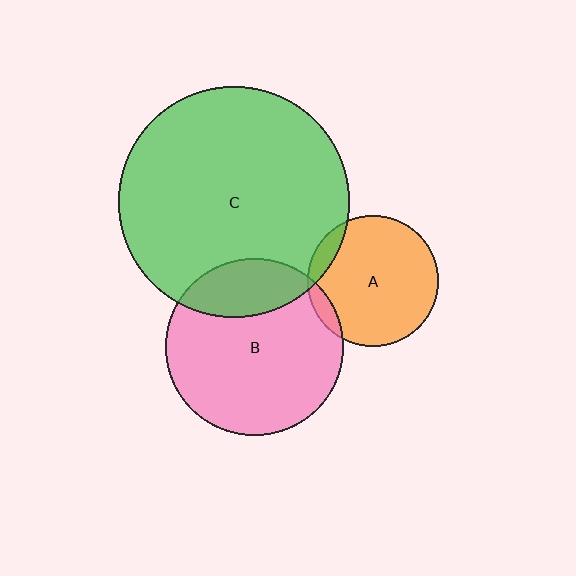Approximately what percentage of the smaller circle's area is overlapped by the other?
Approximately 5%.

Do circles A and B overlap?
Yes.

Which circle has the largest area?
Circle C (green).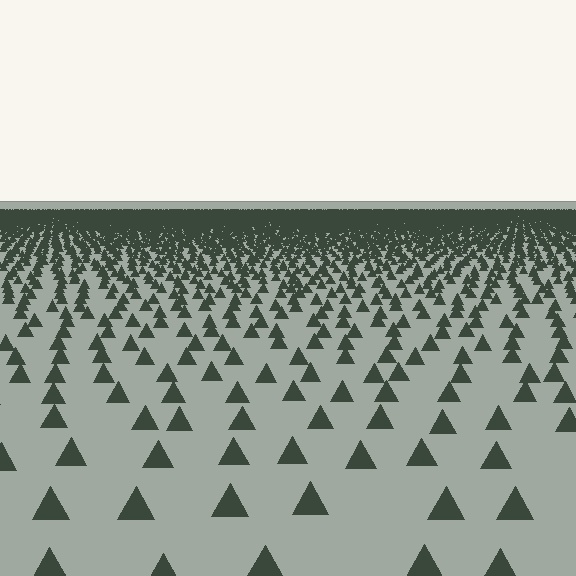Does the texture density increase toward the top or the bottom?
Density increases toward the top.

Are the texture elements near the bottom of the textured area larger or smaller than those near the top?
Larger. Near the bottom, elements are closer to the viewer and appear at a bigger on-screen size.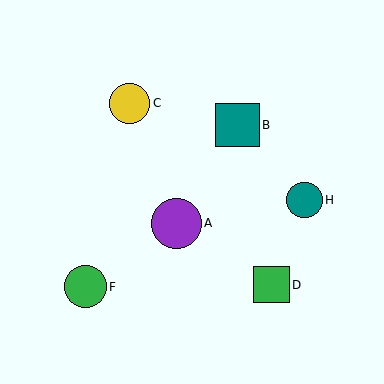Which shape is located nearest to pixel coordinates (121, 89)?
The yellow circle (labeled C) at (129, 103) is nearest to that location.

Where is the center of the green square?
The center of the green square is at (272, 285).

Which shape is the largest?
The purple circle (labeled A) is the largest.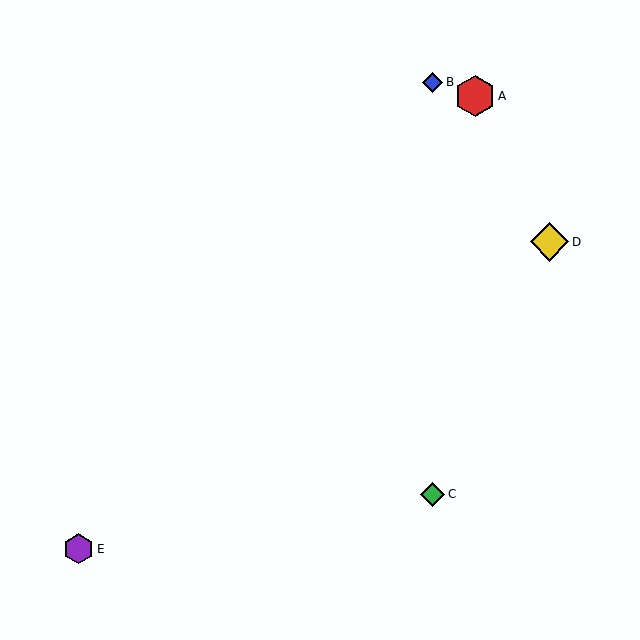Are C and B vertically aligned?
Yes, both are at x≈433.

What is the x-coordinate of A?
Object A is at x≈475.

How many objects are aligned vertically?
2 objects (B, C) are aligned vertically.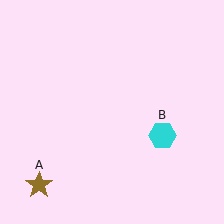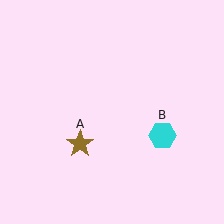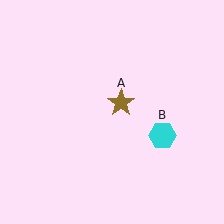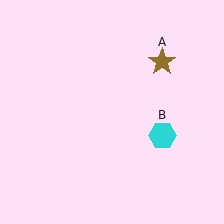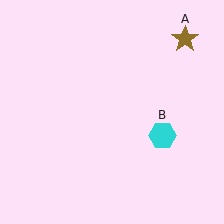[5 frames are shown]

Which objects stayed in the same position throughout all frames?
Cyan hexagon (object B) remained stationary.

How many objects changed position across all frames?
1 object changed position: brown star (object A).